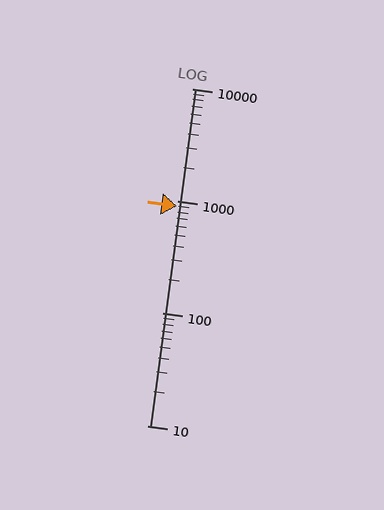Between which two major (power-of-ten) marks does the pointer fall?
The pointer is between 100 and 1000.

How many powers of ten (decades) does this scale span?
The scale spans 3 decades, from 10 to 10000.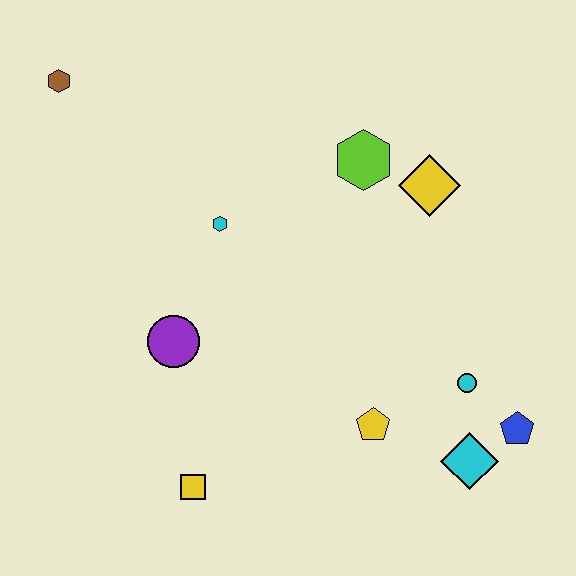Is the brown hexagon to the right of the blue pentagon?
No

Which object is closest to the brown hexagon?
The cyan hexagon is closest to the brown hexagon.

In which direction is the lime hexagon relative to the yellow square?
The lime hexagon is above the yellow square.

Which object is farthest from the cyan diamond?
The brown hexagon is farthest from the cyan diamond.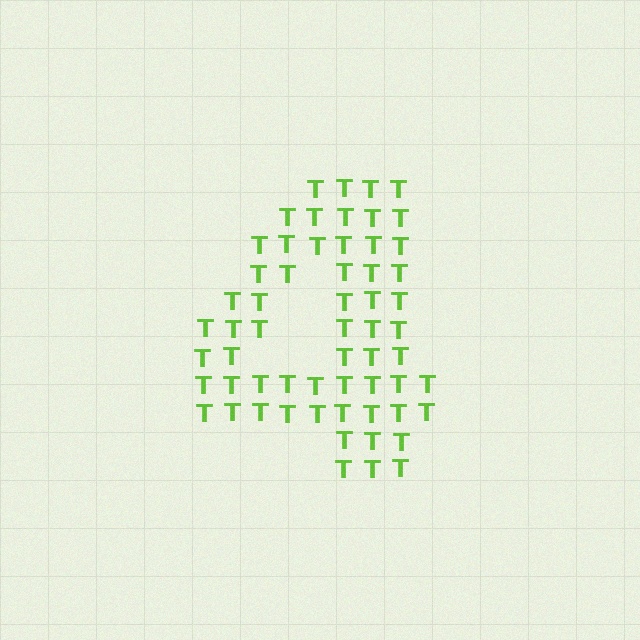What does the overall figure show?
The overall figure shows the digit 4.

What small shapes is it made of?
It is made of small letter T's.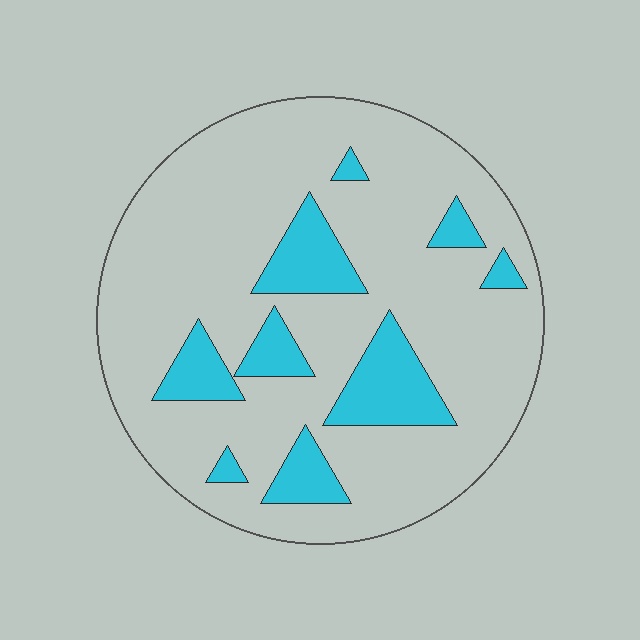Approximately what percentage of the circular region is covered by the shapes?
Approximately 20%.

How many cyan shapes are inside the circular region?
9.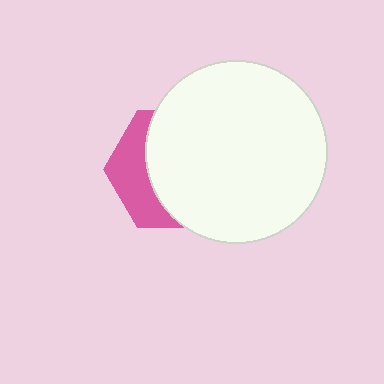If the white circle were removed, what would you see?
You would see the complete pink hexagon.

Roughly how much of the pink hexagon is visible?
A small part of it is visible (roughly 33%).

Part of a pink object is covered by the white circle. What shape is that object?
It is a hexagon.